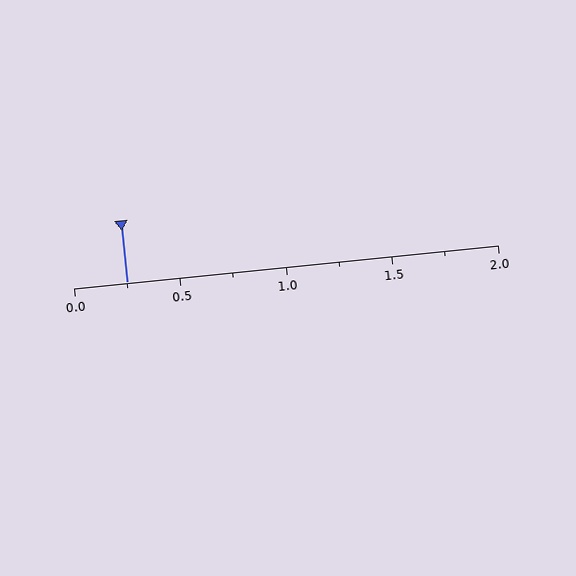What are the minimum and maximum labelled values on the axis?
The axis runs from 0.0 to 2.0.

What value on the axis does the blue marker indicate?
The marker indicates approximately 0.25.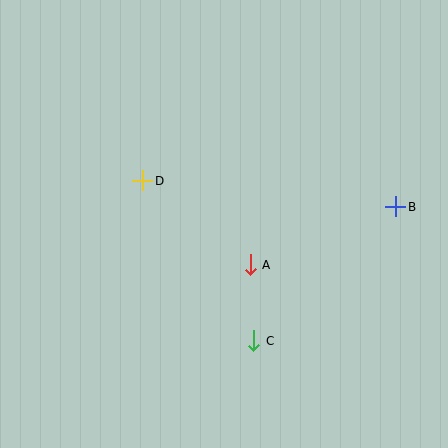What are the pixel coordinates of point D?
Point D is at (143, 181).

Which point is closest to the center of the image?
Point A at (250, 265) is closest to the center.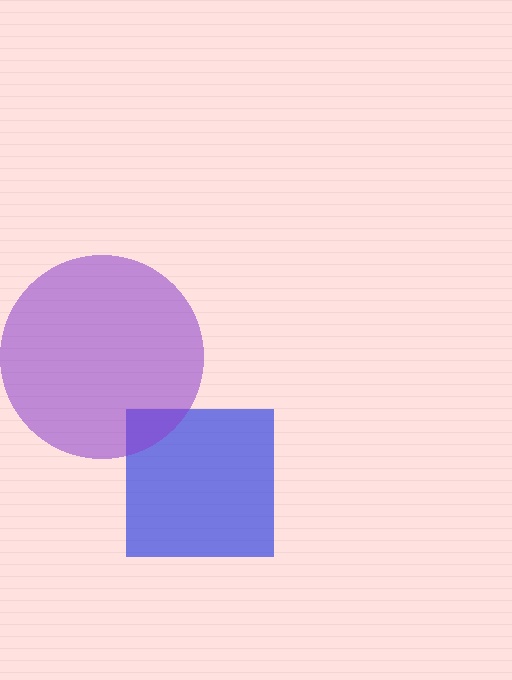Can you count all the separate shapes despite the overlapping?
Yes, there are 2 separate shapes.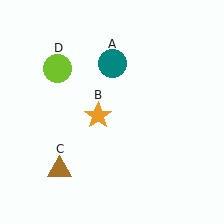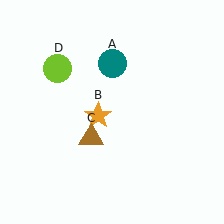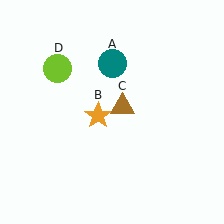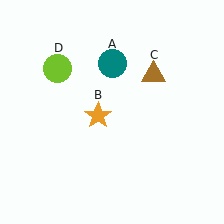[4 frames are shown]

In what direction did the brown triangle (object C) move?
The brown triangle (object C) moved up and to the right.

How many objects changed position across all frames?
1 object changed position: brown triangle (object C).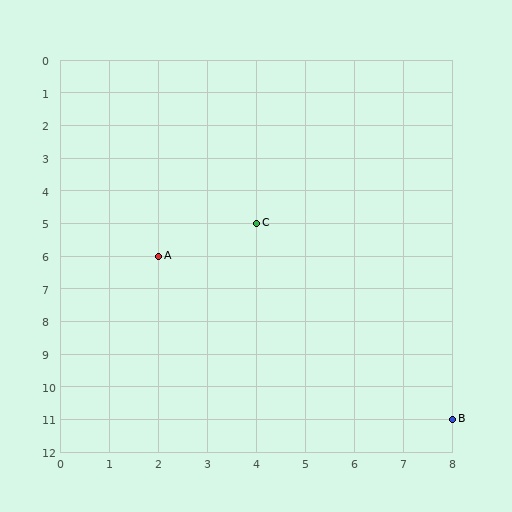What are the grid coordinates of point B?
Point B is at grid coordinates (8, 11).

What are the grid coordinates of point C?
Point C is at grid coordinates (4, 5).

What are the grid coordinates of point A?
Point A is at grid coordinates (2, 6).